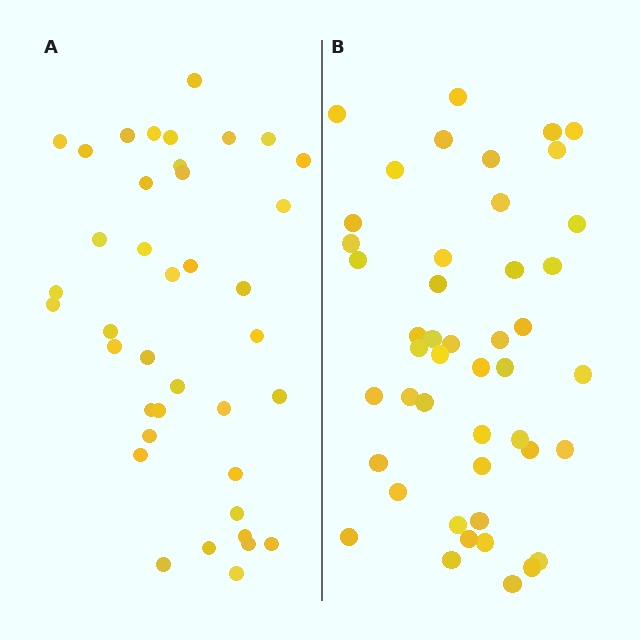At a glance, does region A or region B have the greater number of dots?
Region B (the right region) has more dots.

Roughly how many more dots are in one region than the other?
Region B has roughly 8 or so more dots than region A.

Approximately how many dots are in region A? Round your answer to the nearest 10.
About 40 dots. (The exact count is 39, which rounds to 40.)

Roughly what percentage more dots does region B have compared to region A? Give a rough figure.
About 20% more.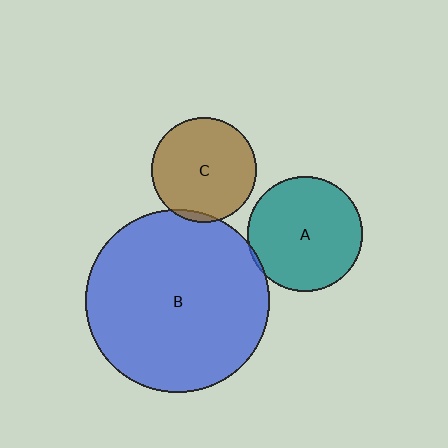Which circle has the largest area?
Circle B (blue).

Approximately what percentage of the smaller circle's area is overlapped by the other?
Approximately 5%.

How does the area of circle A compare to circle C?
Approximately 1.2 times.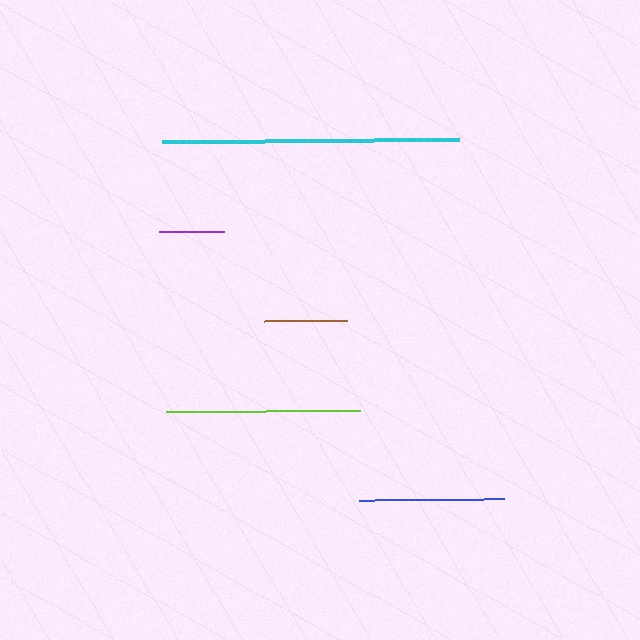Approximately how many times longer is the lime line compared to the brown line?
The lime line is approximately 2.3 times the length of the brown line.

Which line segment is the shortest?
The purple line is the shortest at approximately 65 pixels.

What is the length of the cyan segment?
The cyan segment is approximately 297 pixels long.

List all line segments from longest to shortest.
From longest to shortest: cyan, lime, blue, brown, purple.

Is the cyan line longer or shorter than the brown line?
The cyan line is longer than the brown line.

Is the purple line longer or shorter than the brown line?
The brown line is longer than the purple line.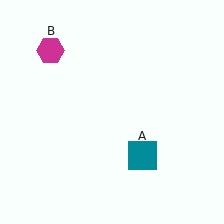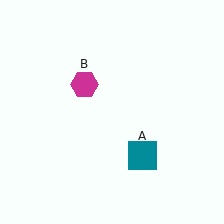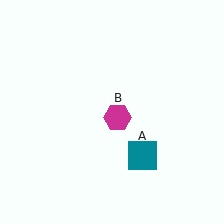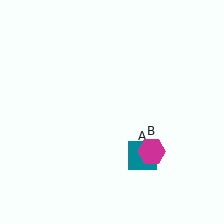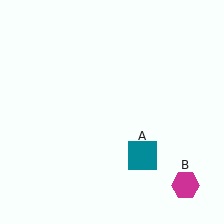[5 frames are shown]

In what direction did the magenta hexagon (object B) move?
The magenta hexagon (object B) moved down and to the right.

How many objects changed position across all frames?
1 object changed position: magenta hexagon (object B).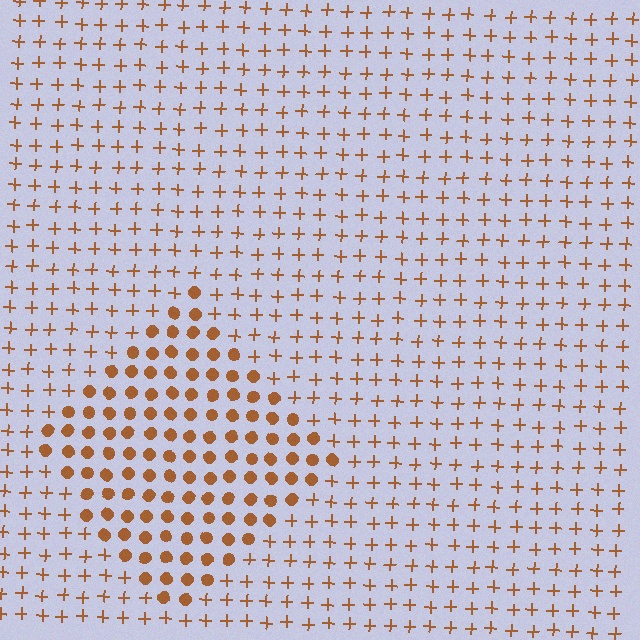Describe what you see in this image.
The image is filled with small brown elements arranged in a uniform grid. A diamond-shaped region contains circles, while the surrounding area contains plus signs. The boundary is defined purely by the change in element shape.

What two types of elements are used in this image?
The image uses circles inside the diamond region and plus signs outside it.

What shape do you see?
I see a diamond.